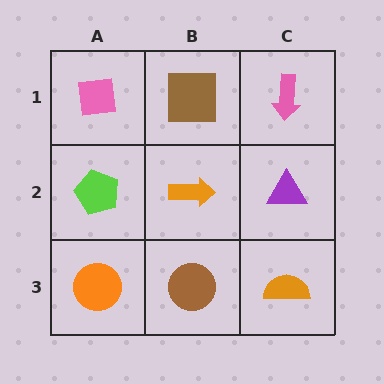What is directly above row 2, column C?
A pink arrow.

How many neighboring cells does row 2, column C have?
3.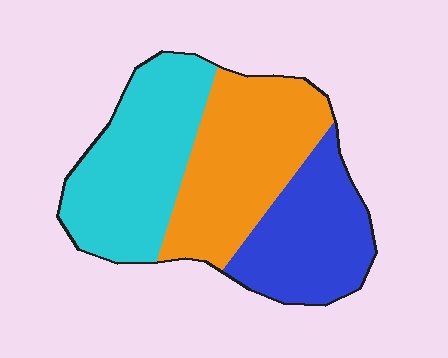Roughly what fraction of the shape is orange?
Orange covers 36% of the shape.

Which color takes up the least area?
Blue, at roughly 30%.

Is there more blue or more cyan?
Cyan.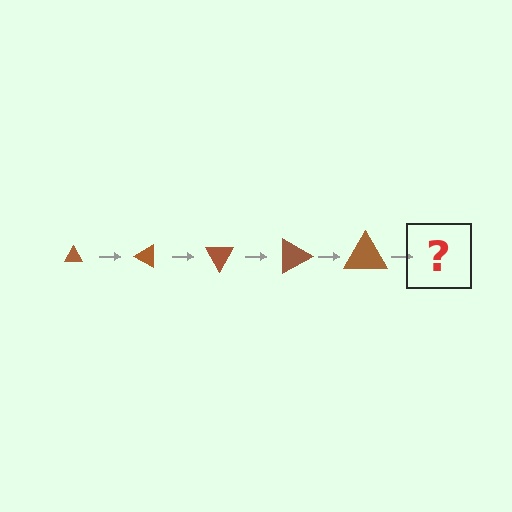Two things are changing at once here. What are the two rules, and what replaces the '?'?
The two rules are that the triangle grows larger each step and it rotates 30 degrees each step. The '?' should be a triangle, larger than the previous one and rotated 150 degrees from the start.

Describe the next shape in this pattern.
It should be a triangle, larger than the previous one and rotated 150 degrees from the start.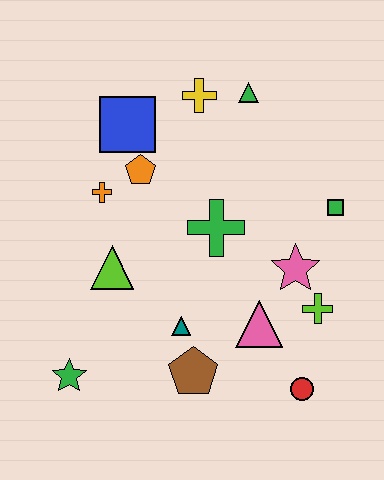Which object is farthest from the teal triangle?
The green triangle is farthest from the teal triangle.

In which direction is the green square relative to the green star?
The green square is to the right of the green star.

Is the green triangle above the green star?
Yes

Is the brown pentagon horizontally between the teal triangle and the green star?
No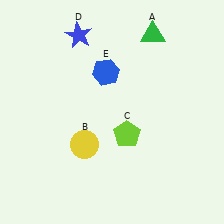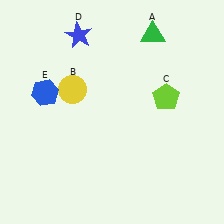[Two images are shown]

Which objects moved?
The objects that moved are: the yellow circle (B), the lime pentagon (C), the blue hexagon (E).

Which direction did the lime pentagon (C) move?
The lime pentagon (C) moved right.